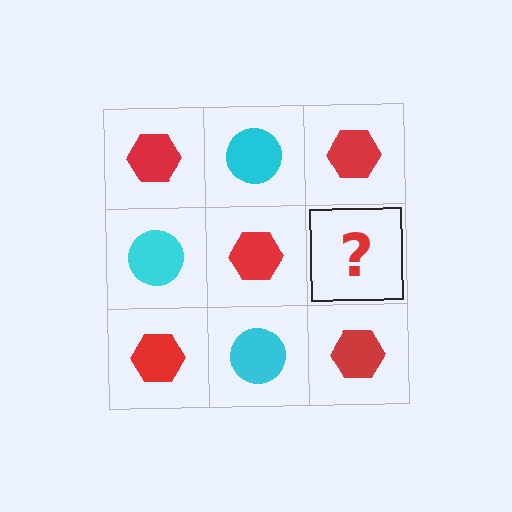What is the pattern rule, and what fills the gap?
The rule is that it alternates red hexagon and cyan circle in a checkerboard pattern. The gap should be filled with a cyan circle.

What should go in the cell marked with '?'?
The missing cell should contain a cyan circle.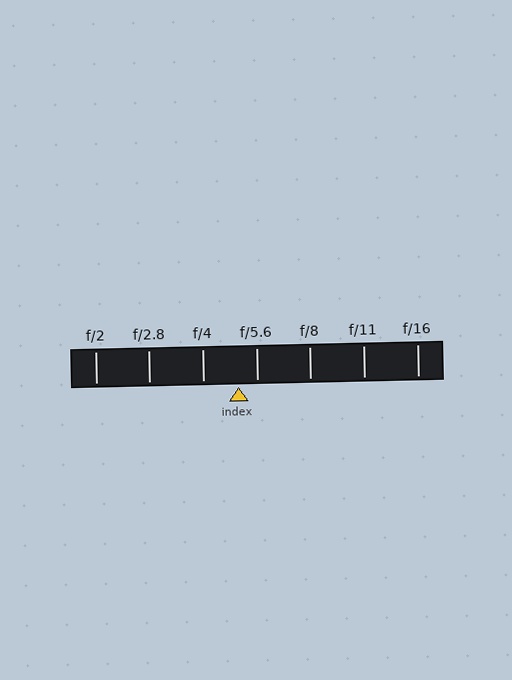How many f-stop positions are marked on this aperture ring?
There are 7 f-stop positions marked.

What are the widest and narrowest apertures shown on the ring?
The widest aperture shown is f/2 and the narrowest is f/16.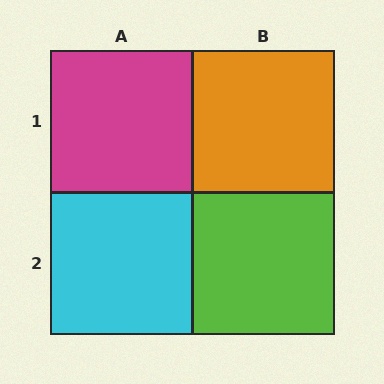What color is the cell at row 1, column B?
Orange.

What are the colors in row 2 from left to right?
Cyan, lime.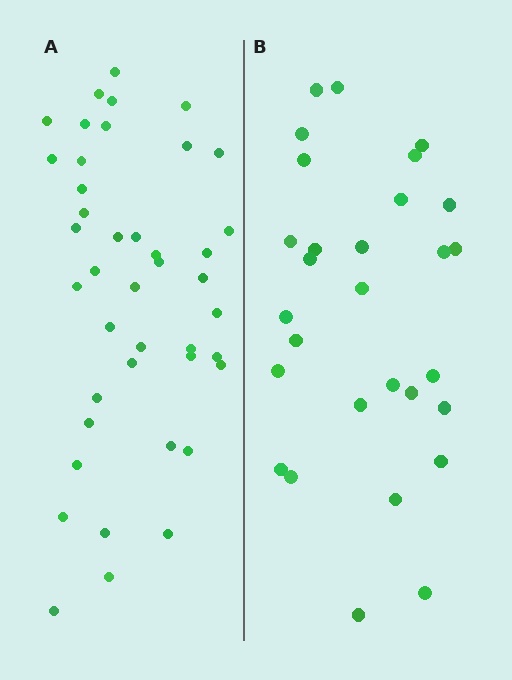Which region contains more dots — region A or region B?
Region A (the left region) has more dots.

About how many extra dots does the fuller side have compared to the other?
Region A has approximately 15 more dots than region B.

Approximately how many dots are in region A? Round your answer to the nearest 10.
About 40 dots. (The exact count is 42, which rounds to 40.)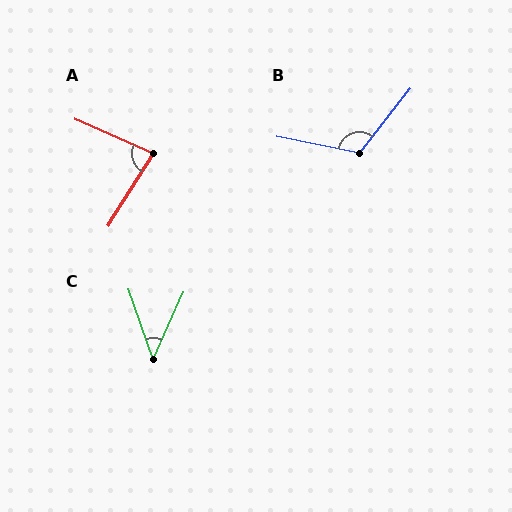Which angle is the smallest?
C, at approximately 44 degrees.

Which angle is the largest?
B, at approximately 117 degrees.